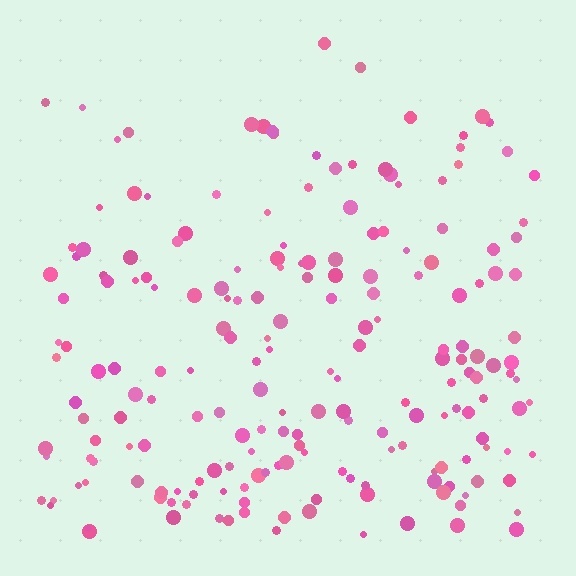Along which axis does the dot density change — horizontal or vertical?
Vertical.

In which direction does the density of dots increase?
From top to bottom, with the bottom side densest.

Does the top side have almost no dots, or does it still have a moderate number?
Still a moderate number, just noticeably fewer than the bottom.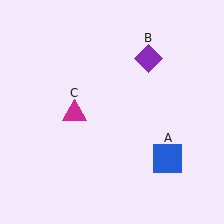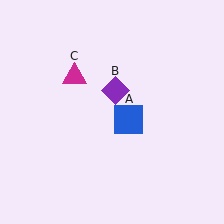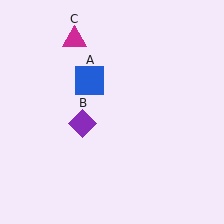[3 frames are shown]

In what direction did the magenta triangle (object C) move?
The magenta triangle (object C) moved up.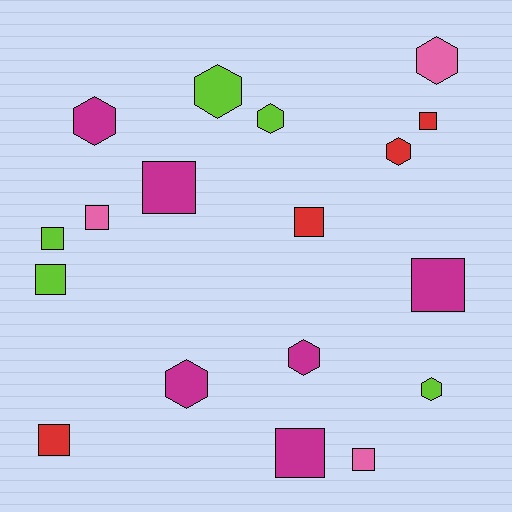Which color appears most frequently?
Magenta, with 6 objects.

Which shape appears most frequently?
Square, with 10 objects.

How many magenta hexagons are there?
There are 3 magenta hexagons.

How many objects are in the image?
There are 18 objects.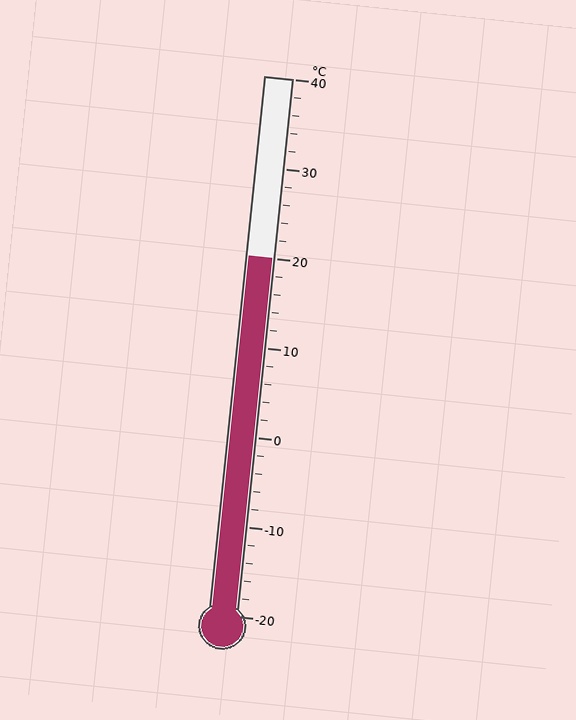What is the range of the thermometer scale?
The thermometer scale ranges from -20°C to 40°C.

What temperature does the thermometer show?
The thermometer shows approximately 20°C.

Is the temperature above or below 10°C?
The temperature is above 10°C.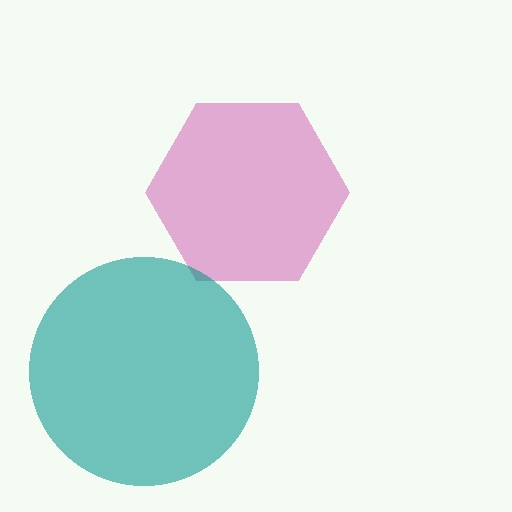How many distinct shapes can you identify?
There are 2 distinct shapes: a magenta hexagon, a teal circle.